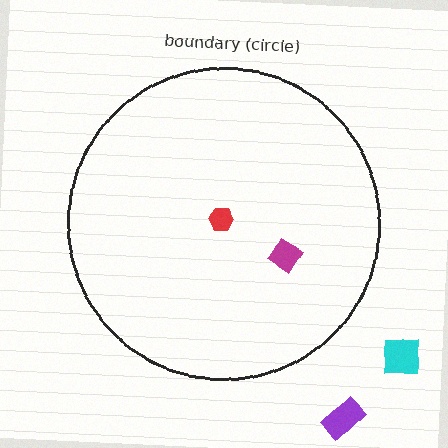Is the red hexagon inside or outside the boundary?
Inside.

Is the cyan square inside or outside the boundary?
Outside.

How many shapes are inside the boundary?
2 inside, 2 outside.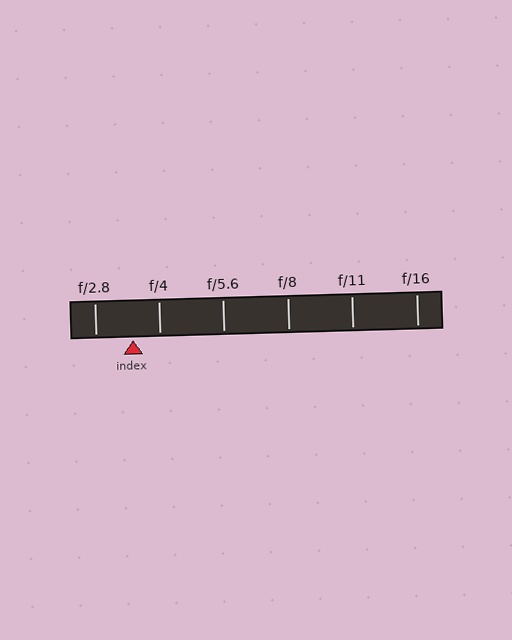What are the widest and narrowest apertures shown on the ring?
The widest aperture shown is f/2.8 and the narrowest is f/16.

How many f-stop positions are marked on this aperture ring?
There are 6 f-stop positions marked.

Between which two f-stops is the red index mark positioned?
The index mark is between f/2.8 and f/4.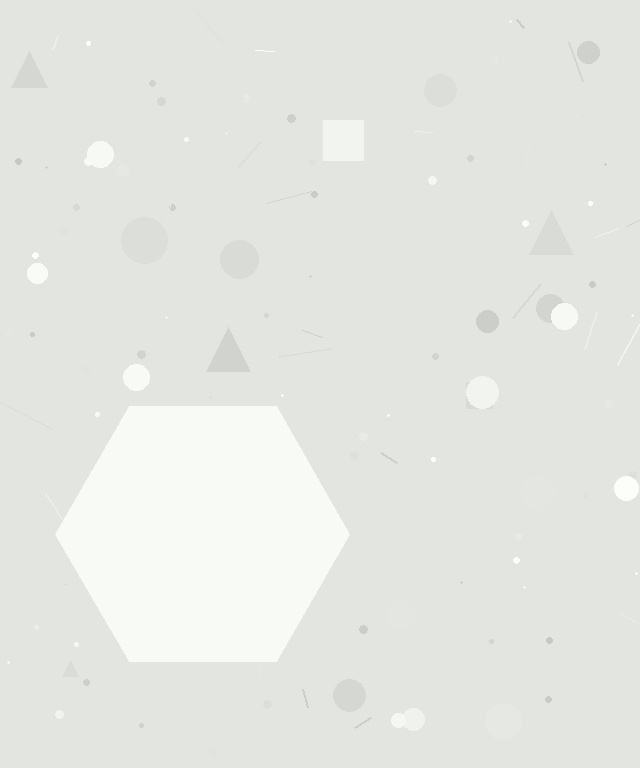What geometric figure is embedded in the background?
A hexagon is embedded in the background.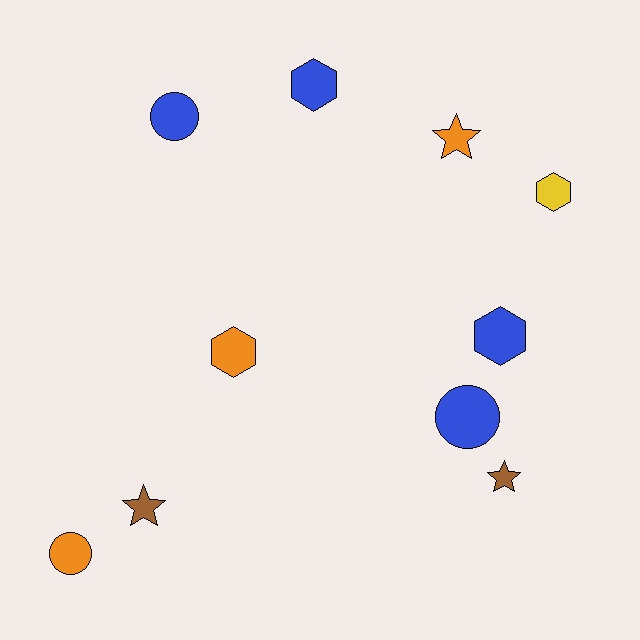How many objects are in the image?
There are 10 objects.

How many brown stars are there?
There are 2 brown stars.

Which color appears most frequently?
Blue, with 4 objects.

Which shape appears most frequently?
Hexagon, with 4 objects.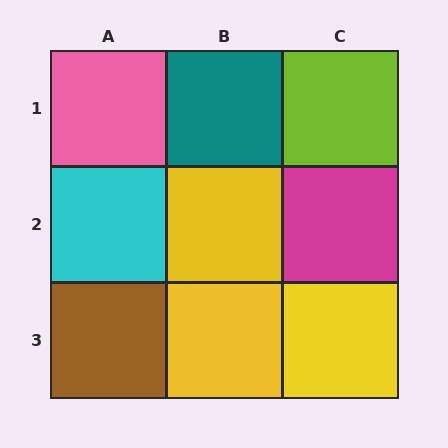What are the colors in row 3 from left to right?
Brown, yellow, yellow.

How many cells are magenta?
1 cell is magenta.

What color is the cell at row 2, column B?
Yellow.